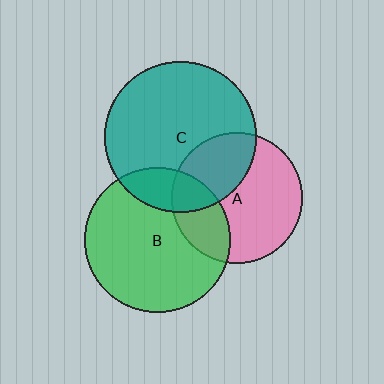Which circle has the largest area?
Circle C (teal).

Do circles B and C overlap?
Yes.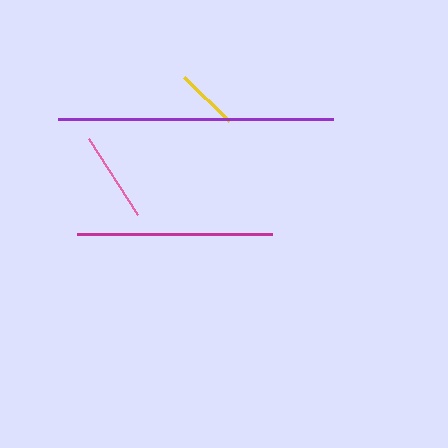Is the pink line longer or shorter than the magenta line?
The magenta line is longer than the pink line.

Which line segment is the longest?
The purple line is the longest at approximately 275 pixels.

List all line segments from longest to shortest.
From longest to shortest: purple, magenta, pink, yellow.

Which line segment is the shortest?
The yellow line is the shortest at approximately 63 pixels.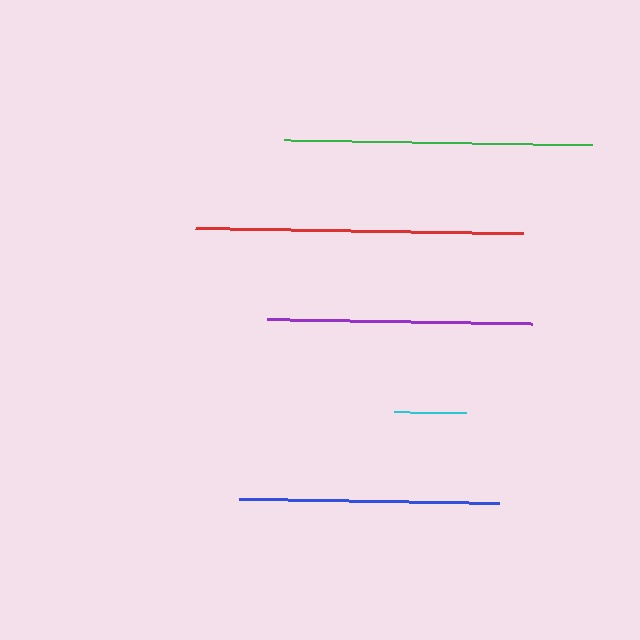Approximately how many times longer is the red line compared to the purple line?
The red line is approximately 1.2 times the length of the purple line.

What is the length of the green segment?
The green segment is approximately 308 pixels long.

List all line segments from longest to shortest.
From longest to shortest: red, green, purple, blue, cyan.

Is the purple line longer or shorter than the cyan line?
The purple line is longer than the cyan line.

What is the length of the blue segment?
The blue segment is approximately 260 pixels long.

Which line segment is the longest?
The red line is the longest at approximately 328 pixels.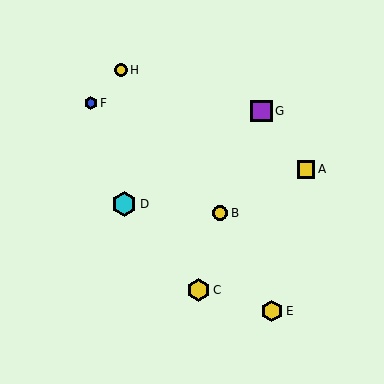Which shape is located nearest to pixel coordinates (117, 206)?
The cyan hexagon (labeled D) at (124, 204) is nearest to that location.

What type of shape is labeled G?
Shape G is a purple square.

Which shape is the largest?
The cyan hexagon (labeled D) is the largest.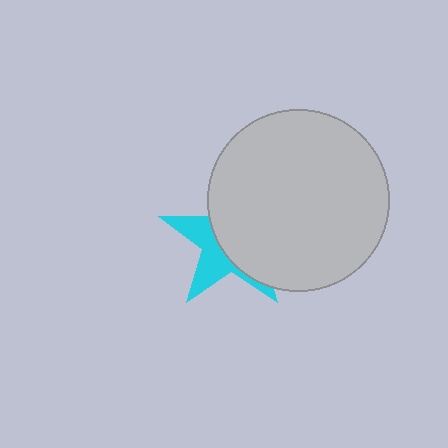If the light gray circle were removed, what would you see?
You would see the complete cyan star.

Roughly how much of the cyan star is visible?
A small part of it is visible (roughly 38%).